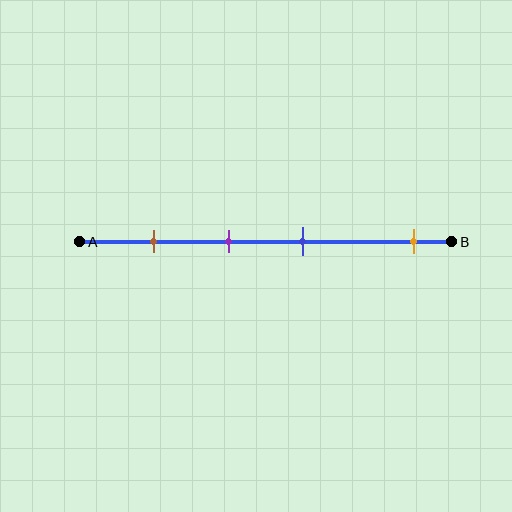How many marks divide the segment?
There are 4 marks dividing the segment.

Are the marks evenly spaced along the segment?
No, the marks are not evenly spaced.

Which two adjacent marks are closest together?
The purple and blue marks are the closest adjacent pair.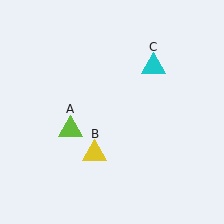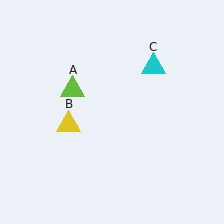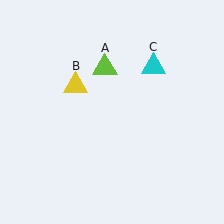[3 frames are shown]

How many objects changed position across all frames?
2 objects changed position: lime triangle (object A), yellow triangle (object B).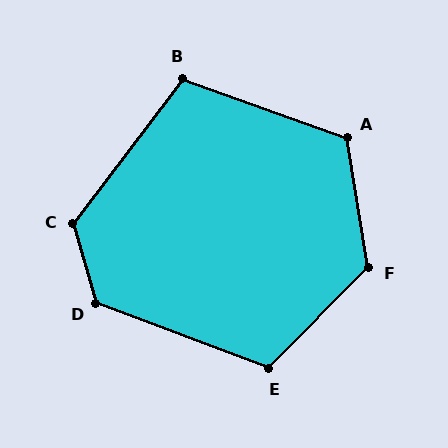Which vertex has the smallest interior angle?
B, at approximately 108 degrees.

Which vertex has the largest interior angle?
C, at approximately 127 degrees.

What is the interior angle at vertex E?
Approximately 114 degrees (obtuse).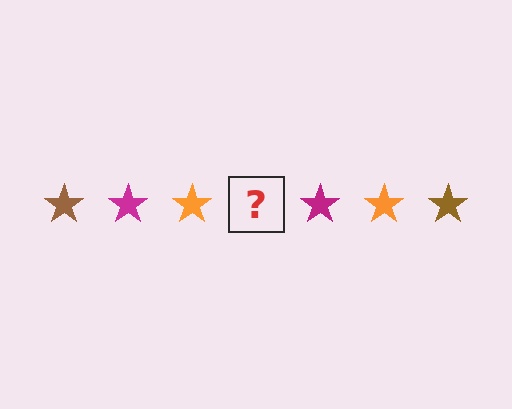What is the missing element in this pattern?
The missing element is a brown star.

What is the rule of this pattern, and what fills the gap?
The rule is that the pattern cycles through brown, magenta, orange stars. The gap should be filled with a brown star.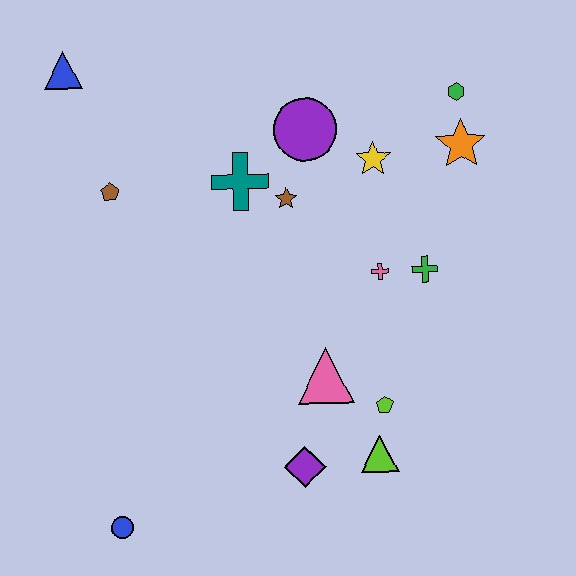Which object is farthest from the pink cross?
The blue triangle is farthest from the pink cross.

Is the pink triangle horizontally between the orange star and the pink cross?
No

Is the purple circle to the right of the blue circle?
Yes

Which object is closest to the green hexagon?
The orange star is closest to the green hexagon.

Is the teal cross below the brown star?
No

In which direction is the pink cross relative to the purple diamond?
The pink cross is above the purple diamond.